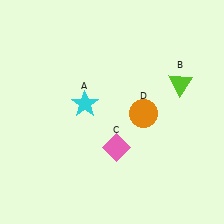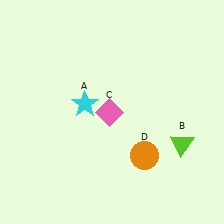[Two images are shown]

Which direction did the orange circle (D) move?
The orange circle (D) moved down.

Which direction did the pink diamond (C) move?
The pink diamond (C) moved up.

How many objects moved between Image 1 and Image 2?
3 objects moved between the two images.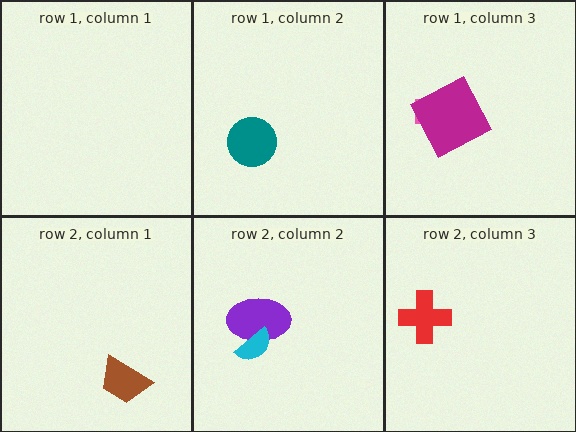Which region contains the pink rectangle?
The row 1, column 3 region.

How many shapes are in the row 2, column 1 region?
1.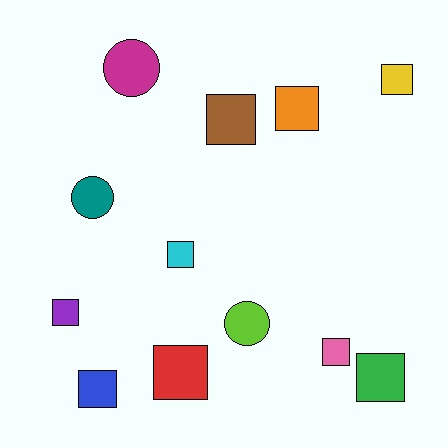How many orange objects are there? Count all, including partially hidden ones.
There is 1 orange object.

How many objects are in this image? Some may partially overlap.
There are 12 objects.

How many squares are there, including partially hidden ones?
There are 9 squares.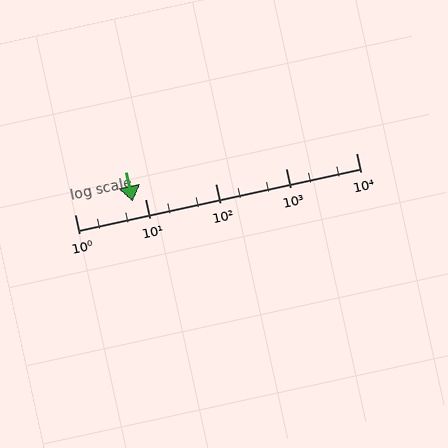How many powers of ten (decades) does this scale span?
The scale spans 4 decades, from 1 to 10000.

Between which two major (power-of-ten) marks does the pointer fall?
The pointer is between 1 and 10.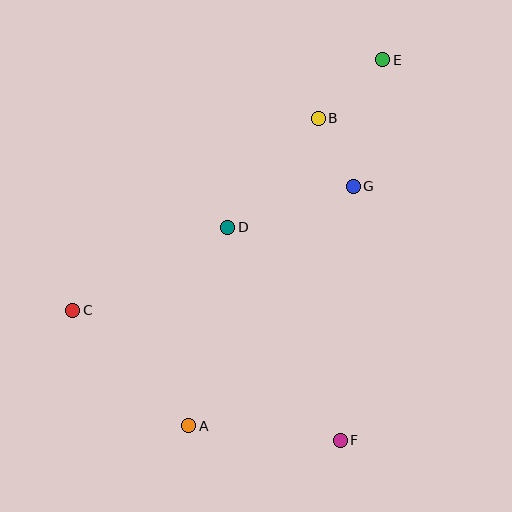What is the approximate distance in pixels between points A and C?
The distance between A and C is approximately 164 pixels.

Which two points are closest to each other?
Points B and G are closest to each other.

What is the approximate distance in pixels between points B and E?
The distance between B and E is approximately 87 pixels.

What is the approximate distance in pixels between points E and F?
The distance between E and F is approximately 383 pixels.